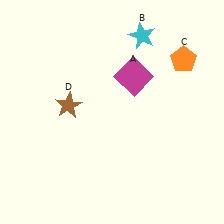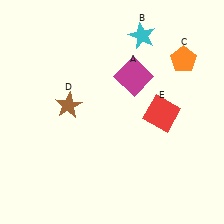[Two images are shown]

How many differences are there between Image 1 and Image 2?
There is 1 difference between the two images.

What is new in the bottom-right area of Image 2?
A red square (E) was added in the bottom-right area of Image 2.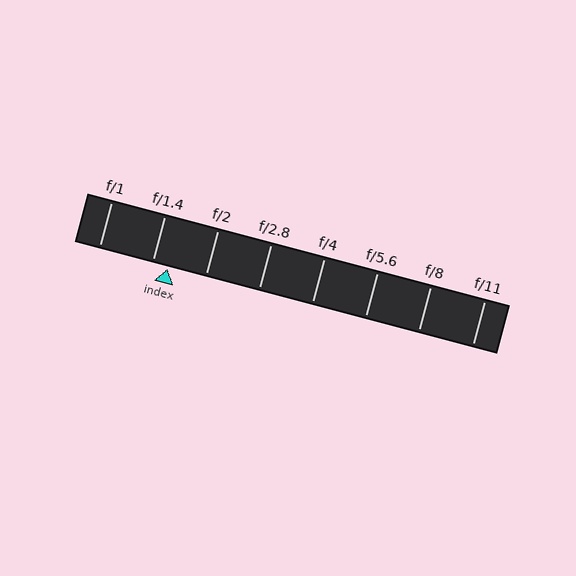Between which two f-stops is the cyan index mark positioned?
The index mark is between f/1.4 and f/2.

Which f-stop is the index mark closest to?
The index mark is closest to f/1.4.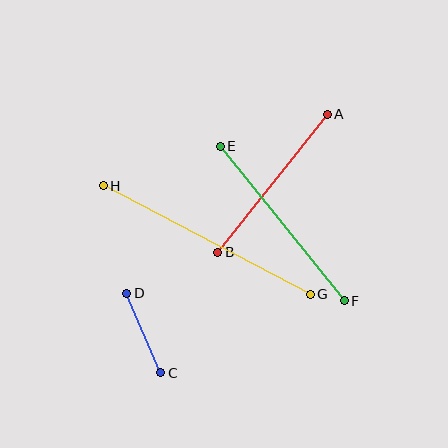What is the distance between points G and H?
The distance is approximately 234 pixels.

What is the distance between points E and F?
The distance is approximately 198 pixels.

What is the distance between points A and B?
The distance is approximately 176 pixels.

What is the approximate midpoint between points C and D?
The midpoint is at approximately (144, 333) pixels.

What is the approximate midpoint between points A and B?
The midpoint is at approximately (273, 183) pixels.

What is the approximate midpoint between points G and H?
The midpoint is at approximately (207, 240) pixels.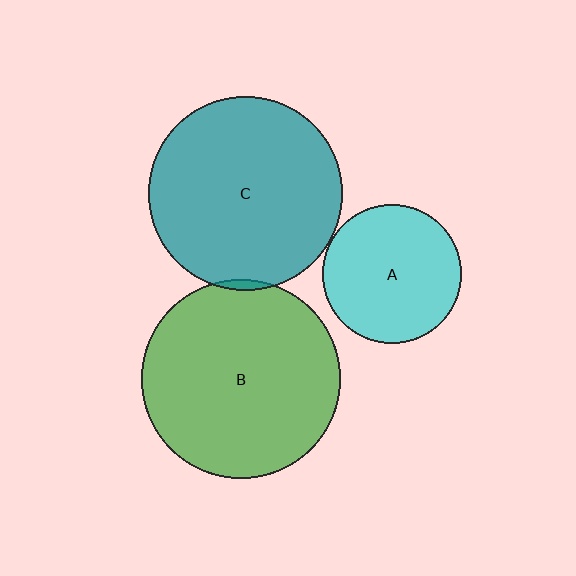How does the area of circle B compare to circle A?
Approximately 2.1 times.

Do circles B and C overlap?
Yes.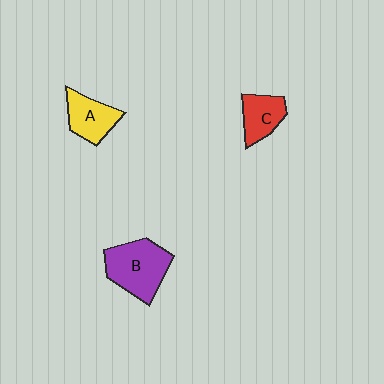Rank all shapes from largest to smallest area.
From largest to smallest: B (purple), A (yellow), C (red).